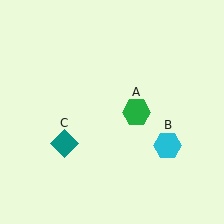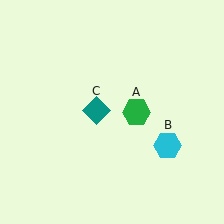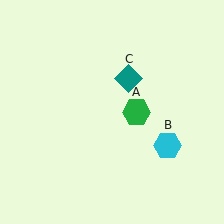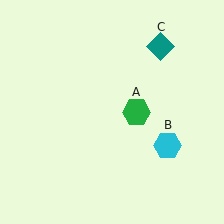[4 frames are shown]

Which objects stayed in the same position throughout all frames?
Green hexagon (object A) and cyan hexagon (object B) remained stationary.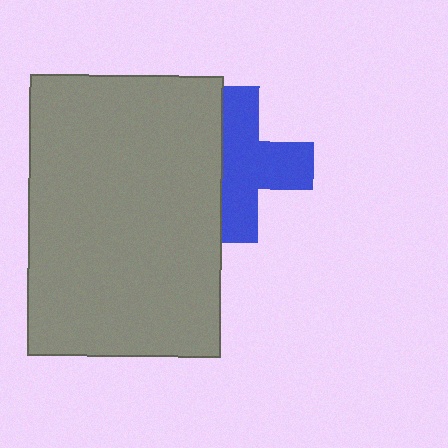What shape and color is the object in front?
The object in front is a gray rectangle.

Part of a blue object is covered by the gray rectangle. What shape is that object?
It is a cross.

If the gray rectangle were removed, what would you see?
You would see the complete blue cross.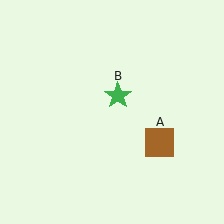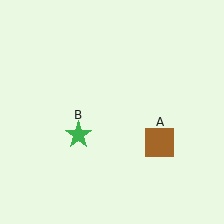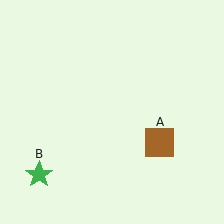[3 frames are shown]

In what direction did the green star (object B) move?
The green star (object B) moved down and to the left.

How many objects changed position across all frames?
1 object changed position: green star (object B).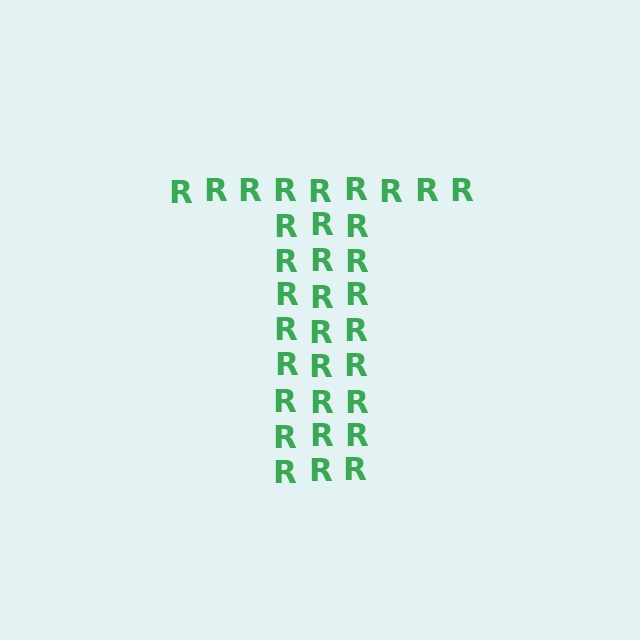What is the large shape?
The large shape is the letter T.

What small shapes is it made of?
It is made of small letter R's.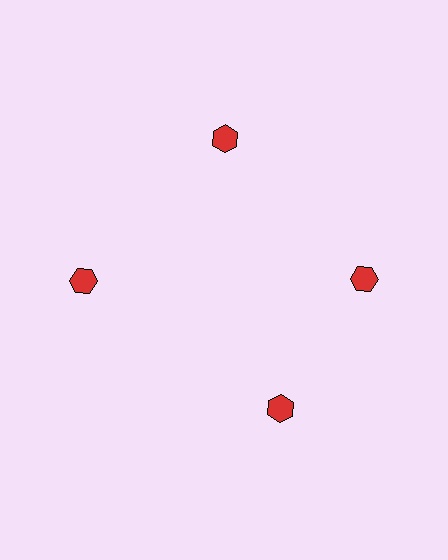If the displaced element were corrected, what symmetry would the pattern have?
It would have 4-fold rotational symmetry — the pattern would map onto itself every 90 degrees.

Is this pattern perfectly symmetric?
No. The 4 red hexagons are arranged in a ring, but one element near the 6 o'clock position is rotated out of alignment along the ring, breaking the 4-fold rotational symmetry.